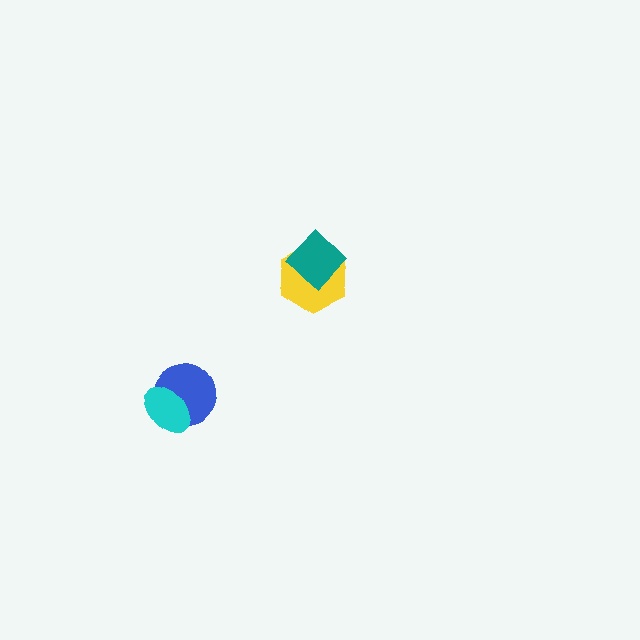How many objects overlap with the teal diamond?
1 object overlaps with the teal diamond.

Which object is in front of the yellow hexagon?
The teal diamond is in front of the yellow hexagon.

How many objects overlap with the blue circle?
1 object overlaps with the blue circle.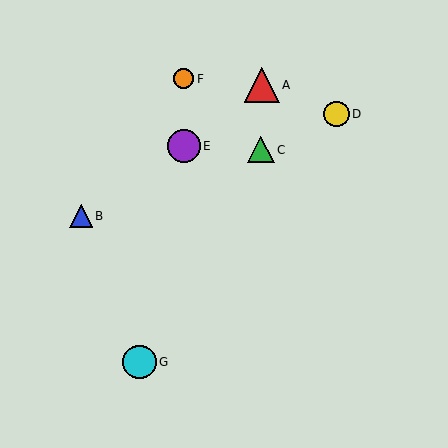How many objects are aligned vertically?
2 objects (E, F) are aligned vertically.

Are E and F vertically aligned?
Yes, both are at x≈184.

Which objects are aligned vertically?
Objects E, F are aligned vertically.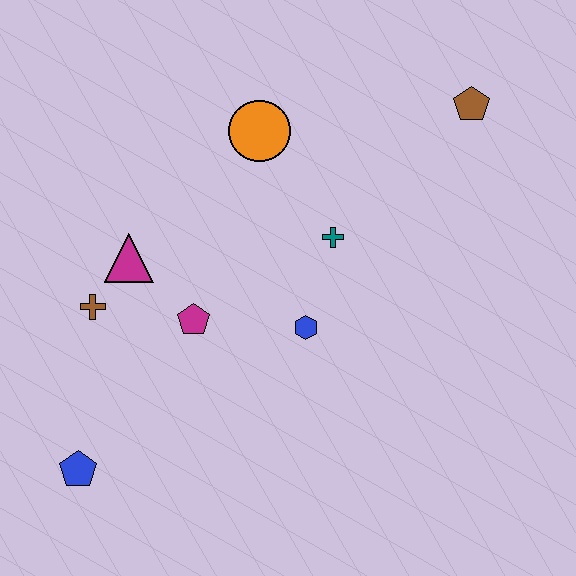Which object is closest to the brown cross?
The magenta triangle is closest to the brown cross.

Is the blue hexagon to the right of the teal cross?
No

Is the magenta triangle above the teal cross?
No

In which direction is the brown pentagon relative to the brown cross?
The brown pentagon is to the right of the brown cross.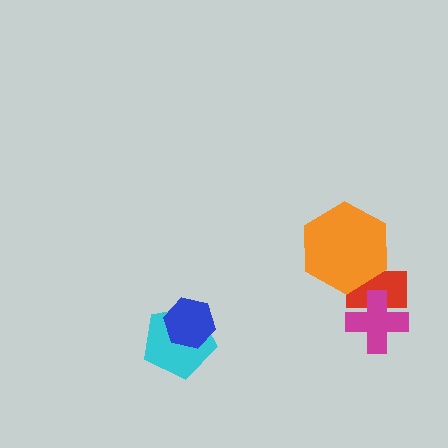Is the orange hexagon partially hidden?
No, no other shape covers it.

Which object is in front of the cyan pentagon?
The blue hexagon is in front of the cyan pentagon.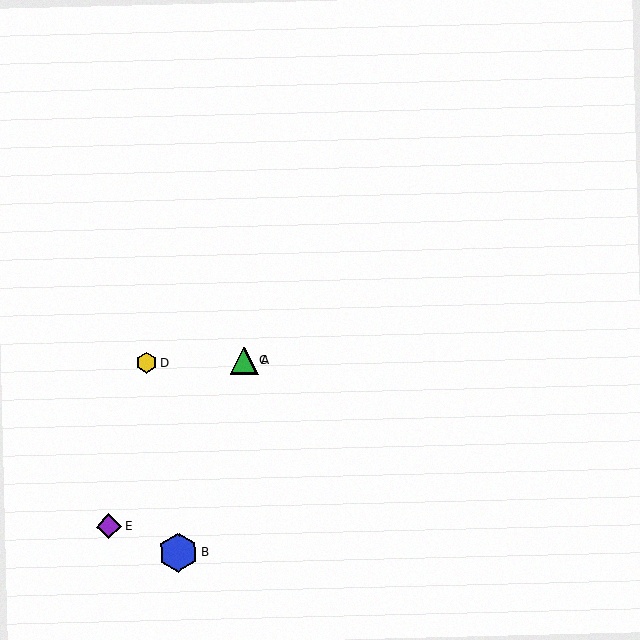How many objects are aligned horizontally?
3 objects (A, C, D) are aligned horizontally.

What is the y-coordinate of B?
Object B is at y≈553.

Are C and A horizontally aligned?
Yes, both are at y≈361.